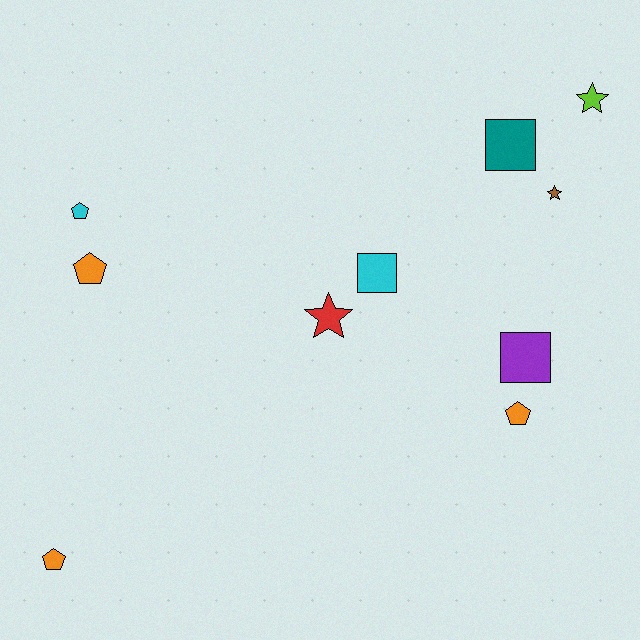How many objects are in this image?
There are 10 objects.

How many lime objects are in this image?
There is 1 lime object.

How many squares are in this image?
There are 3 squares.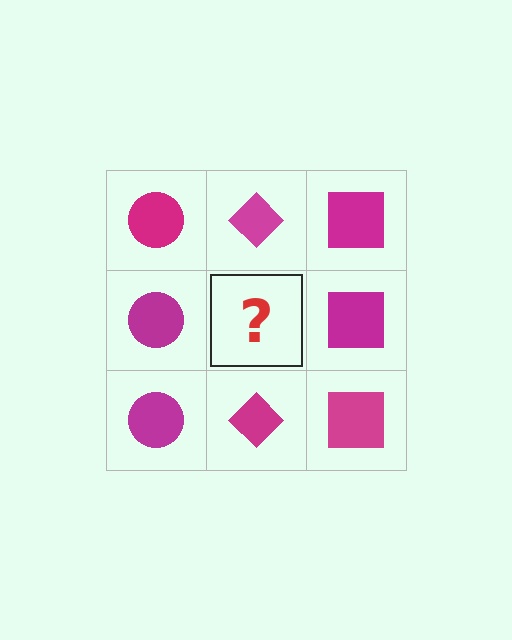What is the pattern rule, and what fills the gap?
The rule is that each column has a consistent shape. The gap should be filled with a magenta diamond.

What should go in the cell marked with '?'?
The missing cell should contain a magenta diamond.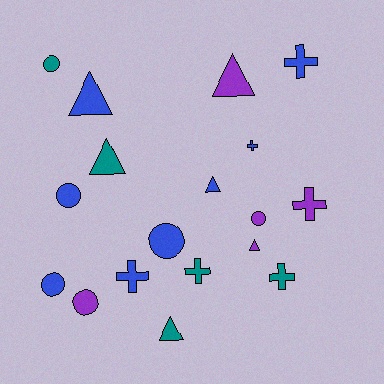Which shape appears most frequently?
Circle, with 6 objects.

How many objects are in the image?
There are 18 objects.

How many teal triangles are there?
There are 2 teal triangles.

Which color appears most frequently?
Blue, with 8 objects.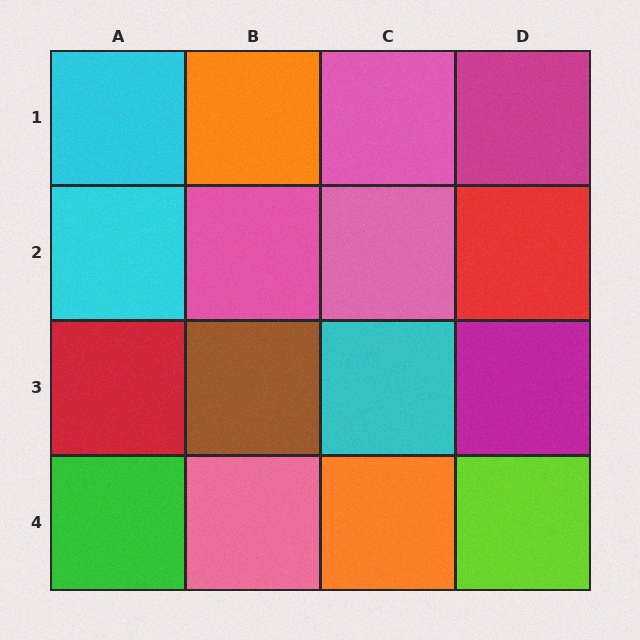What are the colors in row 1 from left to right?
Cyan, orange, pink, magenta.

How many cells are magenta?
2 cells are magenta.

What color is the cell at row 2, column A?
Cyan.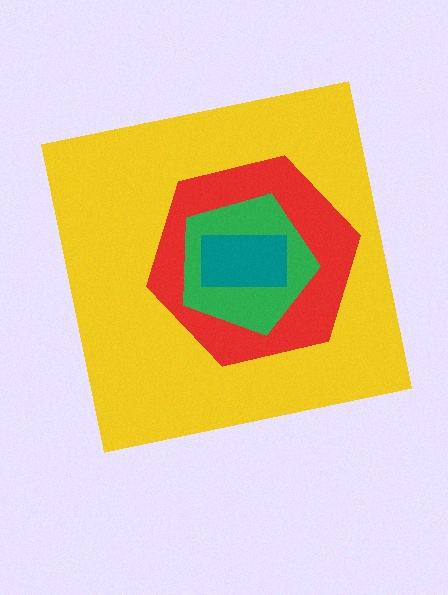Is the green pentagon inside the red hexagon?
Yes.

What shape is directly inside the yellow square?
The red hexagon.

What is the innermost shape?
The teal rectangle.